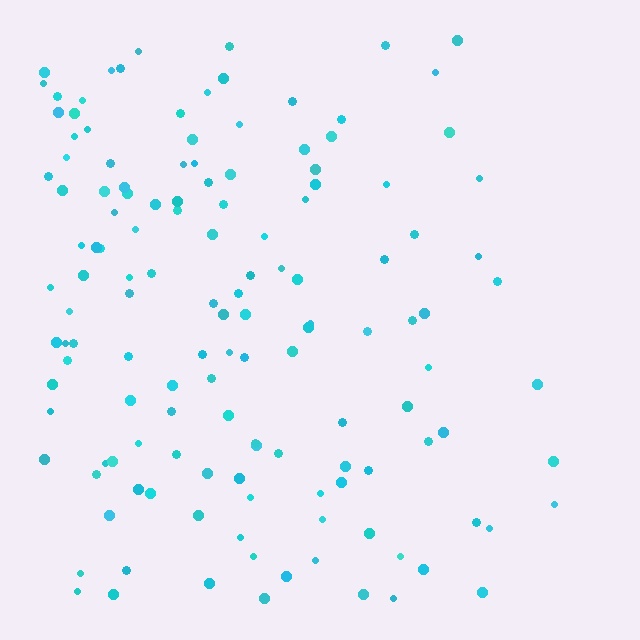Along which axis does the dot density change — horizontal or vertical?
Horizontal.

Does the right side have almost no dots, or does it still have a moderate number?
Still a moderate number, just noticeably fewer than the left.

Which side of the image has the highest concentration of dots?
The left.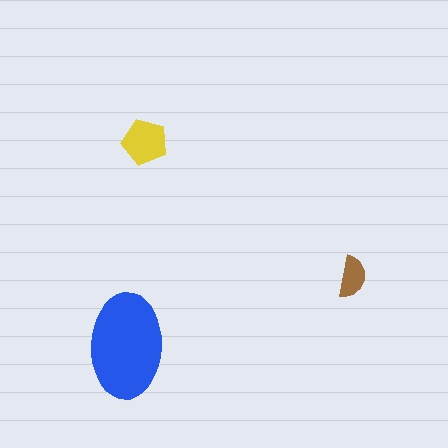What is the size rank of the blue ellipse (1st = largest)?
1st.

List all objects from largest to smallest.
The blue ellipse, the yellow pentagon, the brown semicircle.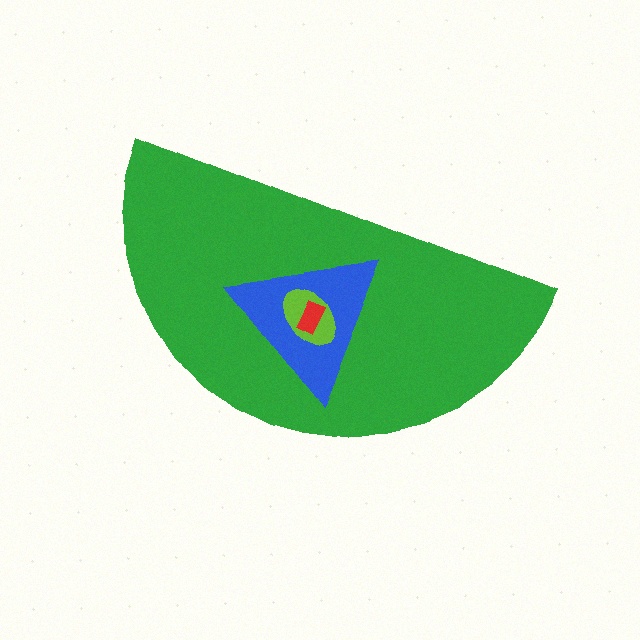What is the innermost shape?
The red rectangle.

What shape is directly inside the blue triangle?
The lime ellipse.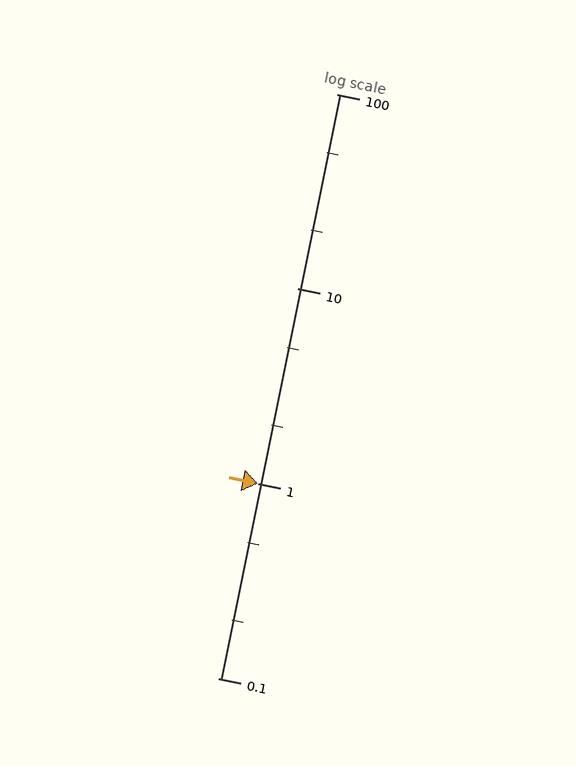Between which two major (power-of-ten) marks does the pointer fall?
The pointer is between 1 and 10.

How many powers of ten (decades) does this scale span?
The scale spans 3 decades, from 0.1 to 100.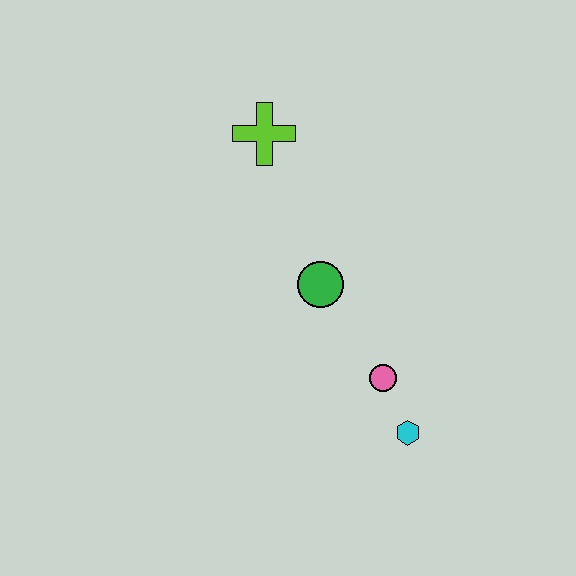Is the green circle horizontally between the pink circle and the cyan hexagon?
No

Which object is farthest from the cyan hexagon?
The lime cross is farthest from the cyan hexagon.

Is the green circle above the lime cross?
No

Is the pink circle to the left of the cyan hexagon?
Yes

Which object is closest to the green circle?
The pink circle is closest to the green circle.